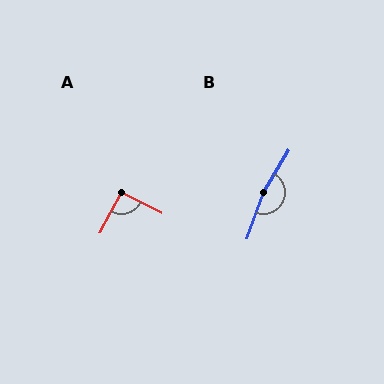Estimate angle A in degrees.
Approximately 91 degrees.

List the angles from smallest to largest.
A (91°), B (169°).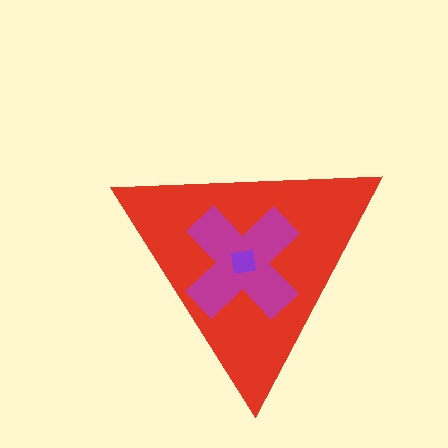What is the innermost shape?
The purple square.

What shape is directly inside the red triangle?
The magenta cross.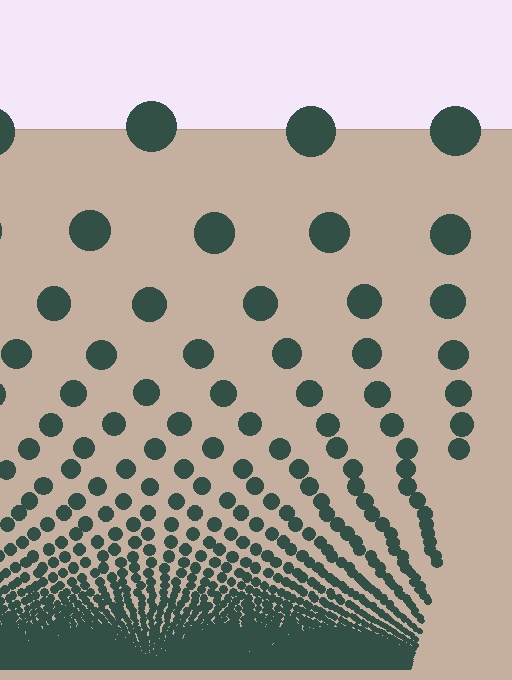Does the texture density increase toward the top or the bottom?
Density increases toward the bottom.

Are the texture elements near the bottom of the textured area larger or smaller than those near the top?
Smaller. The gradient is inverted — elements near the bottom are smaller and denser.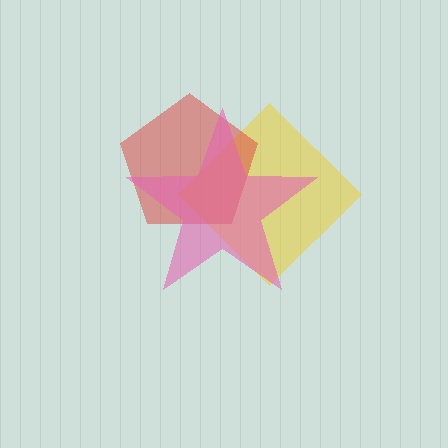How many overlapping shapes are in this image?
There are 3 overlapping shapes in the image.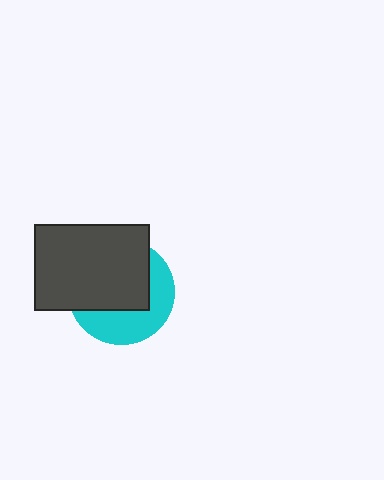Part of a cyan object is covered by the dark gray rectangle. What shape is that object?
It is a circle.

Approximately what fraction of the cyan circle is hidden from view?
Roughly 58% of the cyan circle is hidden behind the dark gray rectangle.